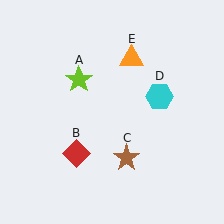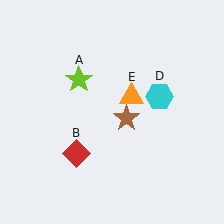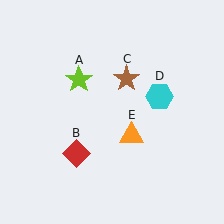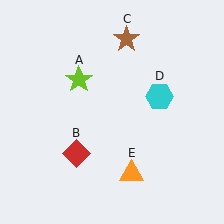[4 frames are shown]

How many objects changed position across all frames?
2 objects changed position: brown star (object C), orange triangle (object E).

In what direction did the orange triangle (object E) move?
The orange triangle (object E) moved down.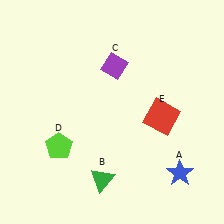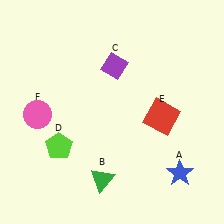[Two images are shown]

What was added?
A pink circle (F) was added in Image 2.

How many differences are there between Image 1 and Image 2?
There is 1 difference between the two images.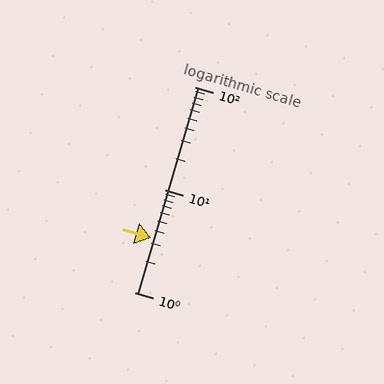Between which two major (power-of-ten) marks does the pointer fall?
The pointer is between 1 and 10.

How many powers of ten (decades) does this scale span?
The scale spans 2 decades, from 1 to 100.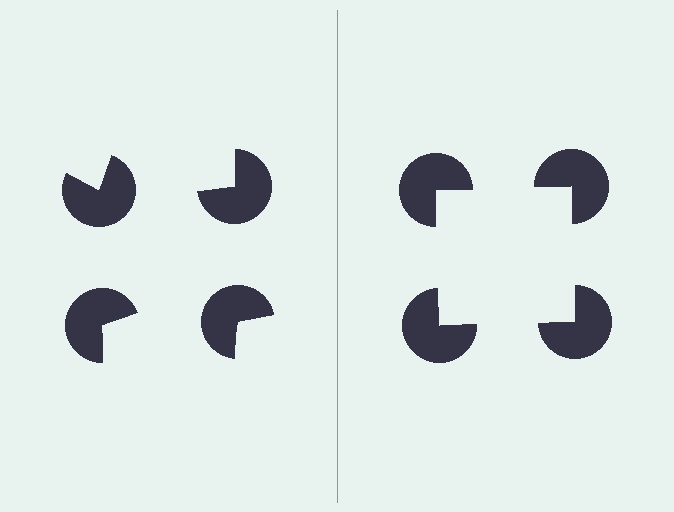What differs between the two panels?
The pac-man discs are positioned identically on both sides; only the wedge orientations differ. On the right they align to a square; on the left they are misaligned.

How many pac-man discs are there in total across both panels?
8 — 4 on each side.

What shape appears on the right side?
An illusory square.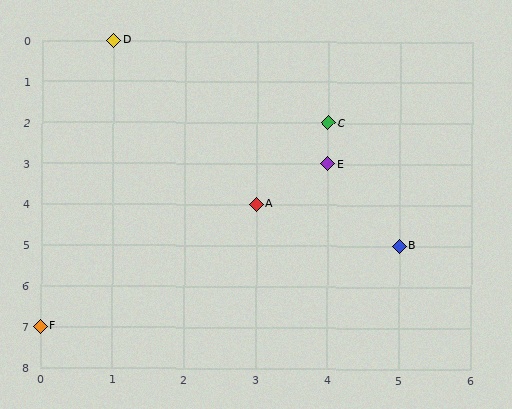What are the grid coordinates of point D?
Point D is at grid coordinates (1, 0).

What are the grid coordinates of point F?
Point F is at grid coordinates (0, 7).